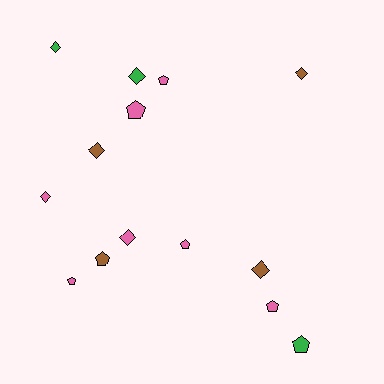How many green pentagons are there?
There is 1 green pentagon.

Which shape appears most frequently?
Pentagon, with 7 objects.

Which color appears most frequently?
Pink, with 7 objects.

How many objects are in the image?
There are 14 objects.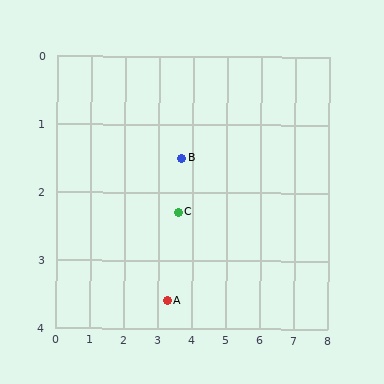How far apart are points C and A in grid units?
Points C and A are about 1.3 grid units apart.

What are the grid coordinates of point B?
Point B is at approximately (3.7, 1.5).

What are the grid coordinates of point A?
Point A is at approximately (3.3, 3.6).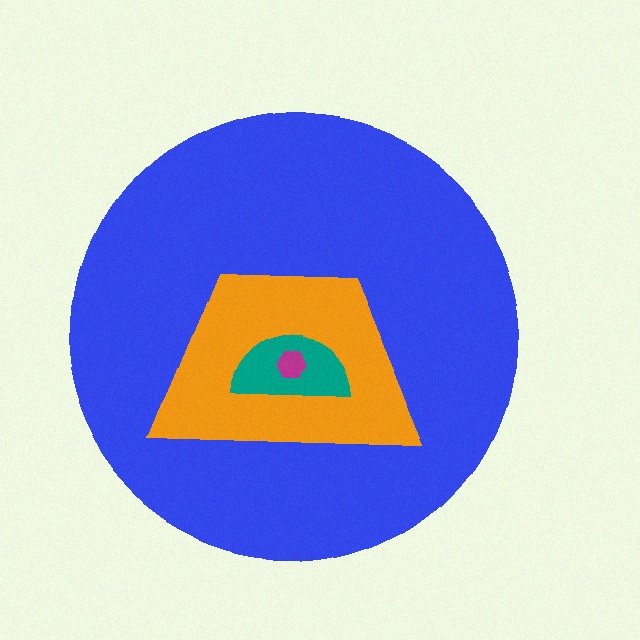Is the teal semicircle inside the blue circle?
Yes.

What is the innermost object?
The magenta hexagon.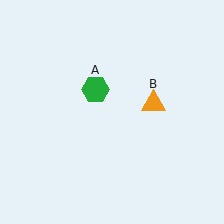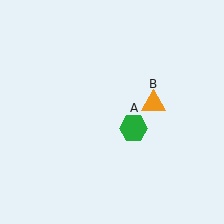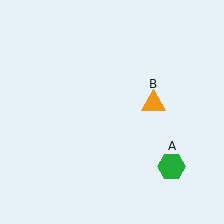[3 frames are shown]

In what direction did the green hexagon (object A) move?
The green hexagon (object A) moved down and to the right.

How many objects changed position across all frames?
1 object changed position: green hexagon (object A).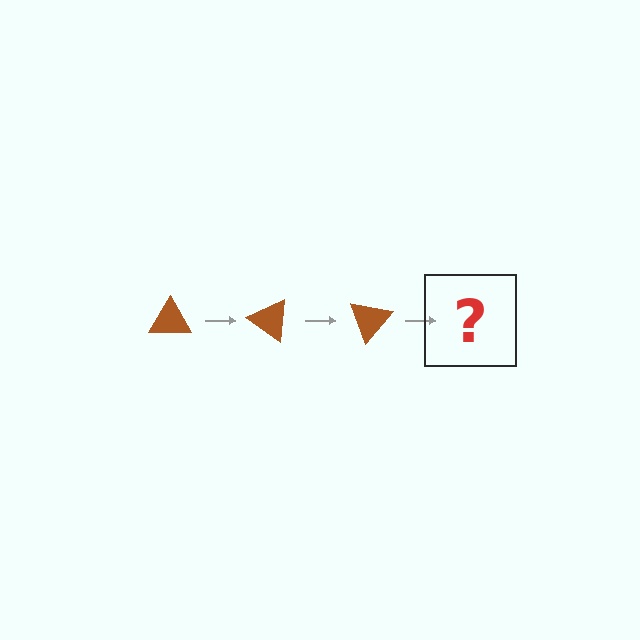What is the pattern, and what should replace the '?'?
The pattern is that the triangle rotates 35 degrees each step. The '?' should be a brown triangle rotated 105 degrees.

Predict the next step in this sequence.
The next step is a brown triangle rotated 105 degrees.